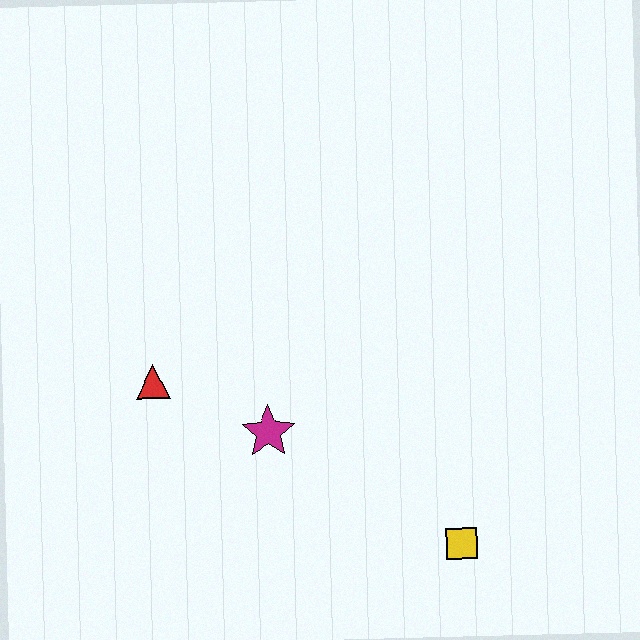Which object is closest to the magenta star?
The red triangle is closest to the magenta star.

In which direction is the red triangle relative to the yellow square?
The red triangle is to the left of the yellow square.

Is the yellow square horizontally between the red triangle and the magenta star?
No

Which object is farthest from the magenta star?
The yellow square is farthest from the magenta star.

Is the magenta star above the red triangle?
No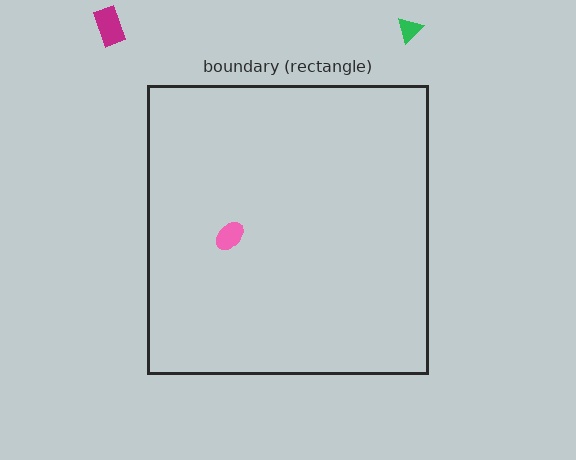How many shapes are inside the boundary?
1 inside, 2 outside.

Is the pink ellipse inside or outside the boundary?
Inside.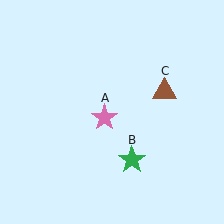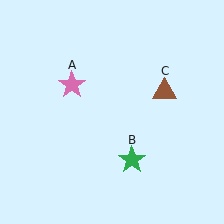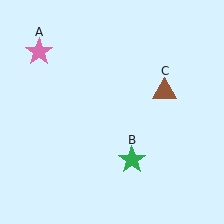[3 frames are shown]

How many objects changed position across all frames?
1 object changed position: pink star (object A).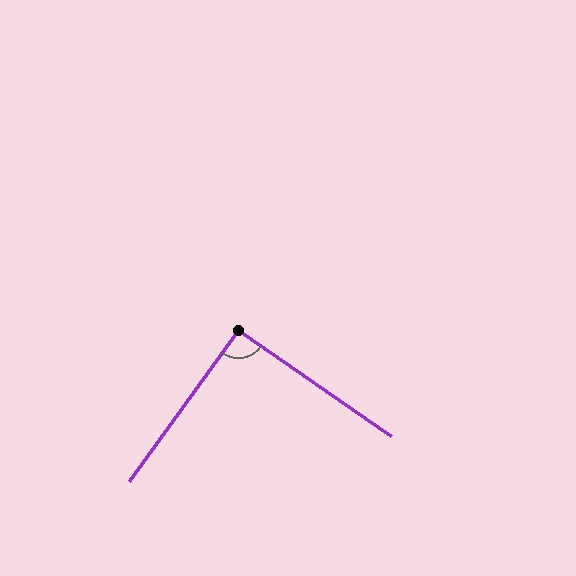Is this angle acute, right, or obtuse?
It is approximately a right angle.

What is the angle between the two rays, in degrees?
Approximately 91 degrees.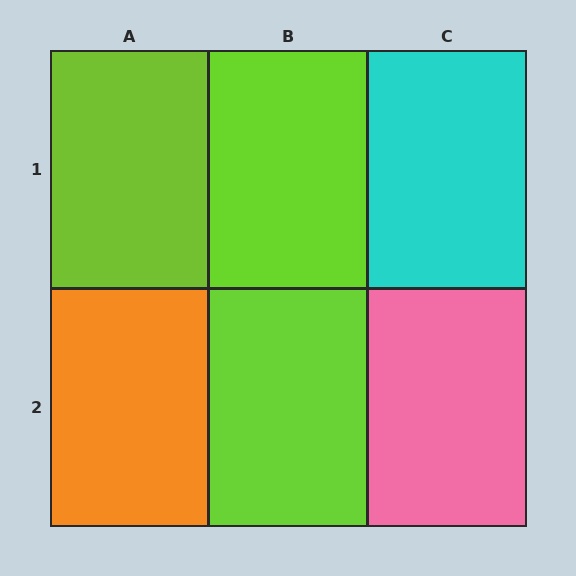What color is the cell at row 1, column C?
Cyan.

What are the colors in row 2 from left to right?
Orange, lime, pink.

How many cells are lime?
3 cells are lime.